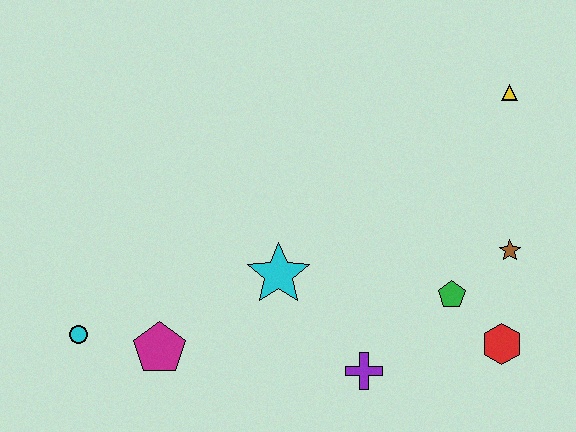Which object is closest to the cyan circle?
The magenta pentagon is closest to the cyan circle.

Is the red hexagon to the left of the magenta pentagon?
No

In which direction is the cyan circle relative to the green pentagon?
The cyan circle is to the left of the green pentagon.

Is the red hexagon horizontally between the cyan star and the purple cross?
No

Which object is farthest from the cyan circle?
The yellow triangle is farthest from the cyan circle.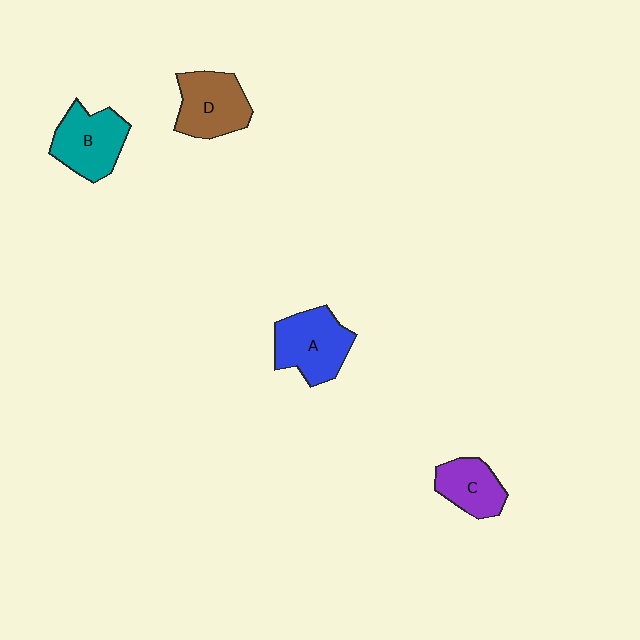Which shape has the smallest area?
Shape C (purple).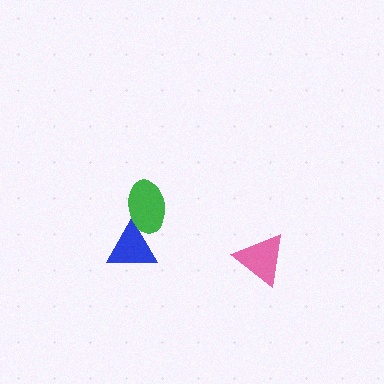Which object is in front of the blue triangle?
The green ellipse is in front of the blue triangle.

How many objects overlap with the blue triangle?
1 object overlaps with the blue triangle.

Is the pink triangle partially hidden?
No, no other shape covers it.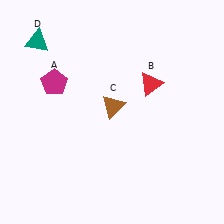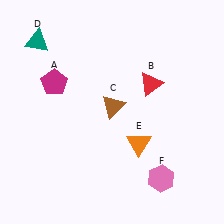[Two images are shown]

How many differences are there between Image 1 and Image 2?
There are 2 differences between the two images.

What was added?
An orange triangle (E), a pink hexagon (F) were added in Image 2.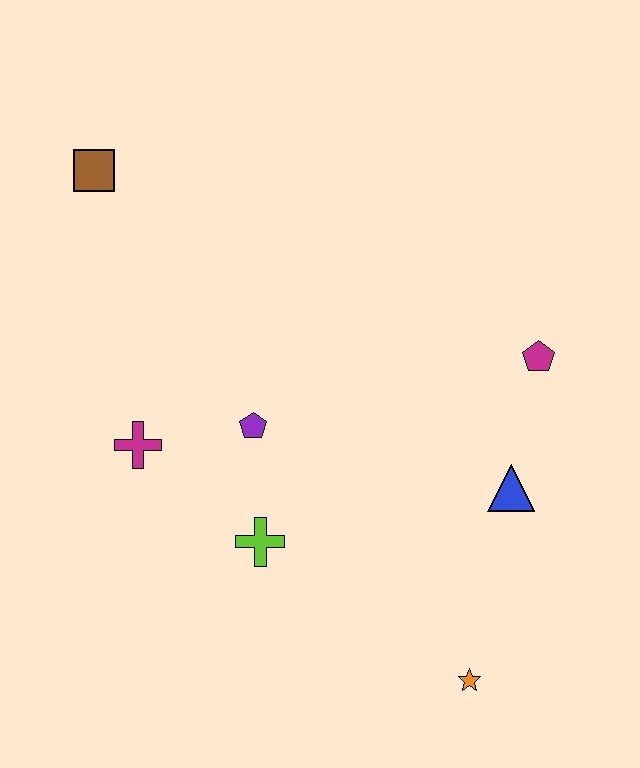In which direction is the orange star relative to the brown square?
The orange star is below the brown square.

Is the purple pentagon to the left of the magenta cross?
No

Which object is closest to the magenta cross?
The purple pentagon is closest to the magenta cross.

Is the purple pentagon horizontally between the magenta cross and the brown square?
No